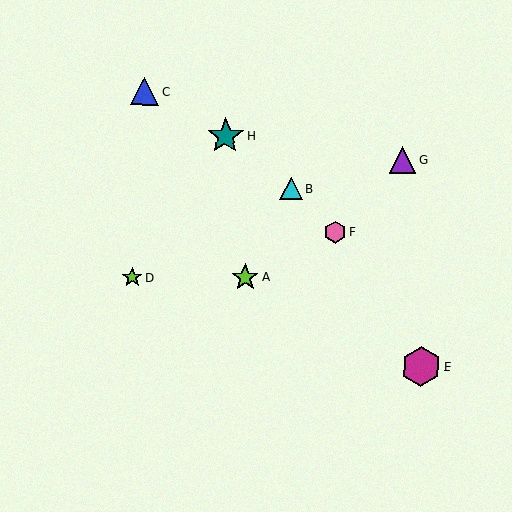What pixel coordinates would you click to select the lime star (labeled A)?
Click at (245, 277) to select the lime star A.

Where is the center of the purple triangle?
The center of the purple triangle is at (403, 160).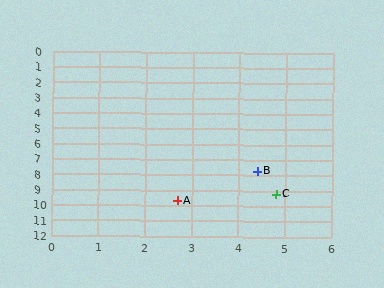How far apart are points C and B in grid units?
Points C and B are about 1.6 grid units apart.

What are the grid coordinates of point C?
Point C is at approximately (4.8, 9.2).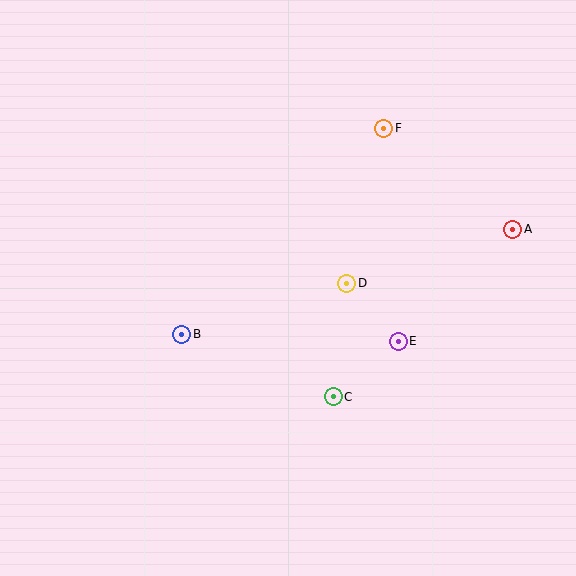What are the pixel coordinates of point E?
Point E is at (398, 341).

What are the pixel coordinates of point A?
Point A is at (513, 229).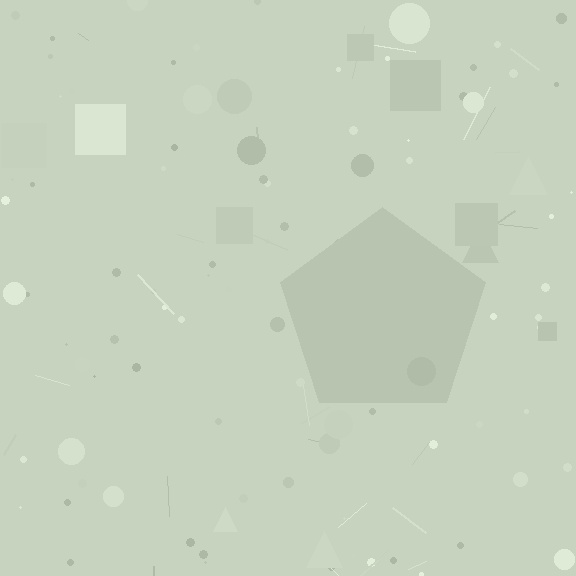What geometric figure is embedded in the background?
A pentagon is embedded in the background.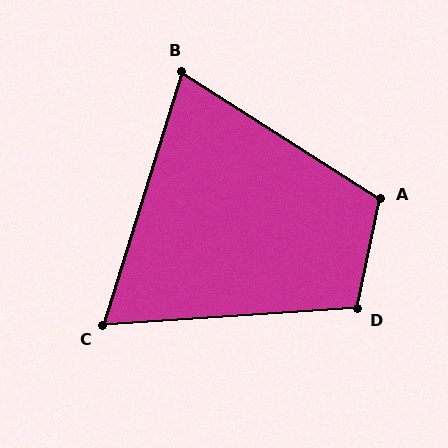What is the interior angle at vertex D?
Approximately 105 degrees (obtuse).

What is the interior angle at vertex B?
Approximately 75 degrees (acute).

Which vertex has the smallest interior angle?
C, at approximately 69 degrees.